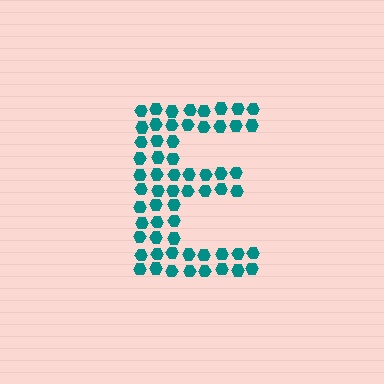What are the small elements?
The small elements are hexagons.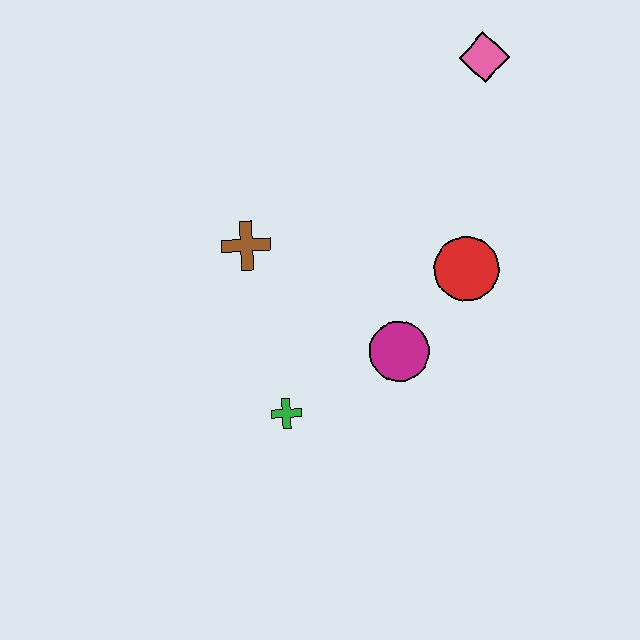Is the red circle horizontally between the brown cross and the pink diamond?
Yes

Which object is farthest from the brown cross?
The pink diamond is farthest from the brown cross.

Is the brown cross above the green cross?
Yes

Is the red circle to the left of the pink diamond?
Yes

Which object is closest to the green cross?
The magenta circle is closest to the green cross.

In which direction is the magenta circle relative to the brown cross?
The magenta circle is to the right of the brown cross.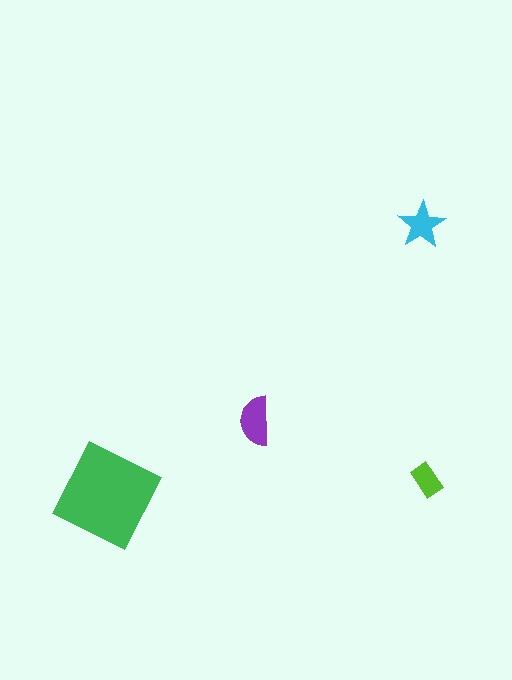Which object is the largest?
The green diamond.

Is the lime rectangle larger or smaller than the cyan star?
Smaller.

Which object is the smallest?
The lime rectangle.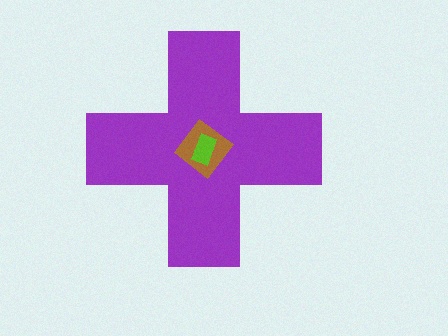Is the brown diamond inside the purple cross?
Yes.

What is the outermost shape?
The purple cross.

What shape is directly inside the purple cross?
The brown diamond.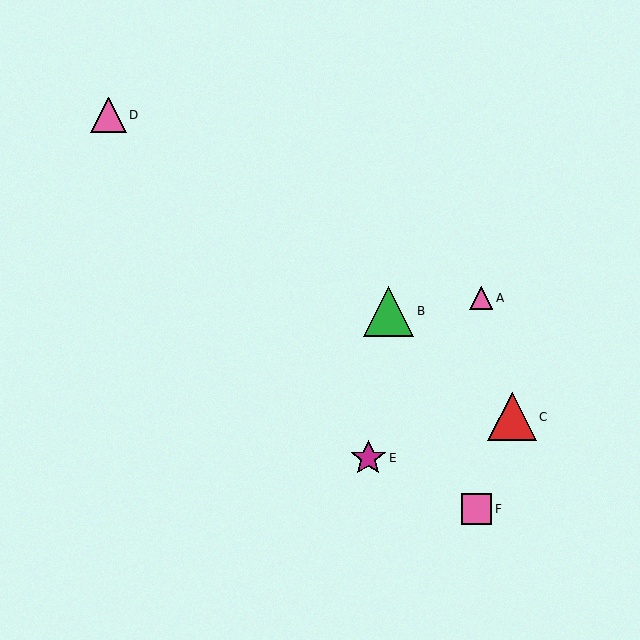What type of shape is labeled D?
Shape D is a pink triangle.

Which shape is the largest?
The green triangle (labeled B) is the largest.